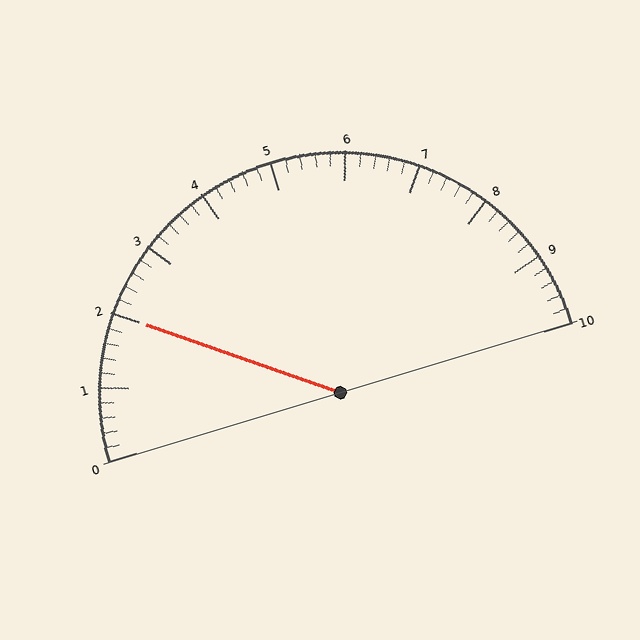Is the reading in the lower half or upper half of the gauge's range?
The reading is in the lower half of the range (0 to 10).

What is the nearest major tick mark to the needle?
The nearest major tick mark is 2.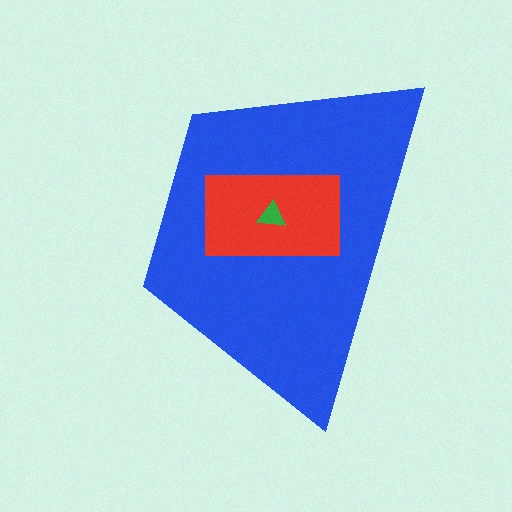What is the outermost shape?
The blue trapezoid.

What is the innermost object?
The green triangle.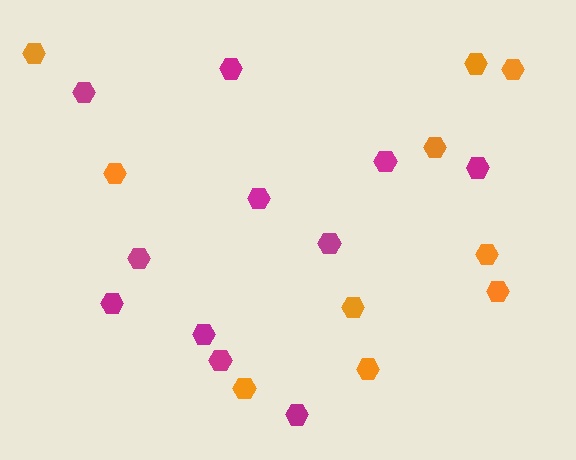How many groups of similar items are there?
There are 2 groups: one group of orange hexagons (10) and one group of magenta hexagons (11).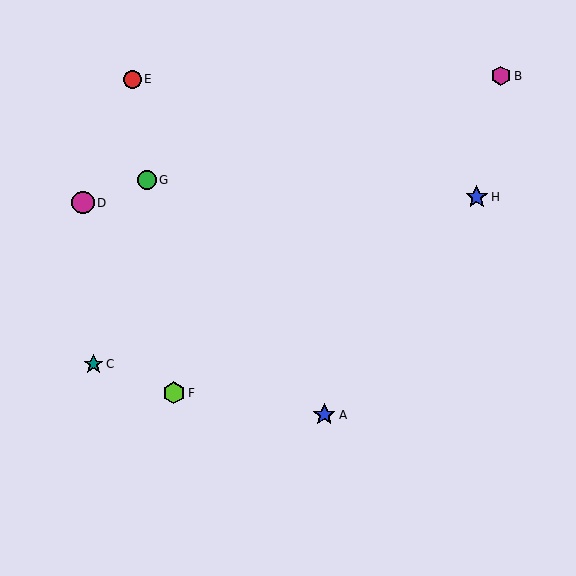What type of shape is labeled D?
Shape D is a magenta circle.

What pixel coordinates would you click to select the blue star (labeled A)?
Click at (324, 415) to select the blue star A.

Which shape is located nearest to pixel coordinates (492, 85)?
The magenta hexagon (labeled B) at (501, 76) is nearest to that location.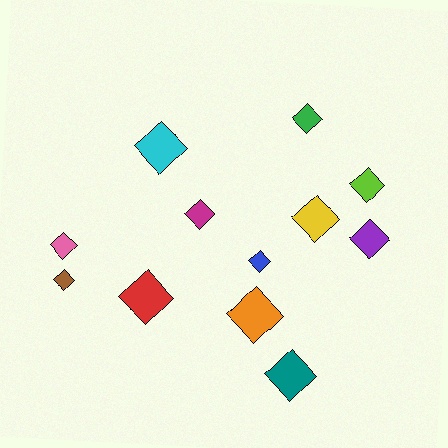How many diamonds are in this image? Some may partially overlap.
There are 12 diamonds.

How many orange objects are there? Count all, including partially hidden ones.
There is 1 orange object.